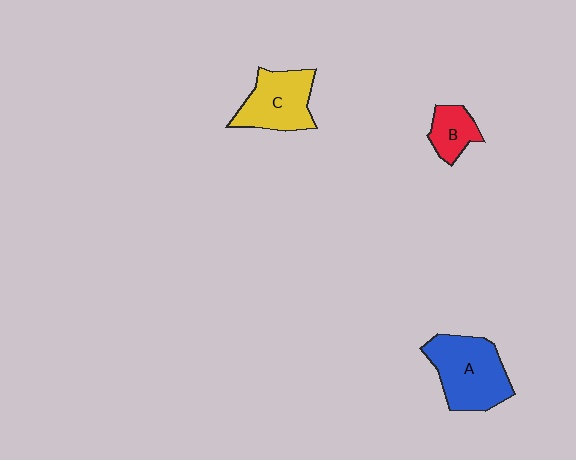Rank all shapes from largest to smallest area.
From largest to smallest: A (blue), C (yellow), B (red).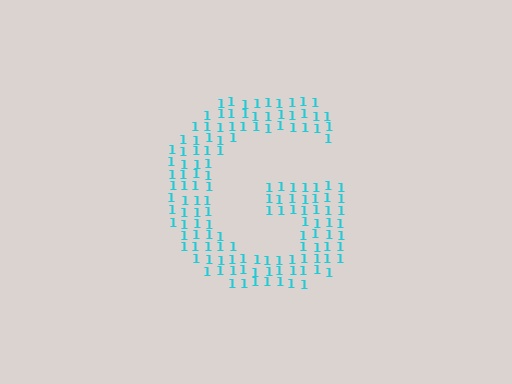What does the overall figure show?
The overall figure shows the letter G.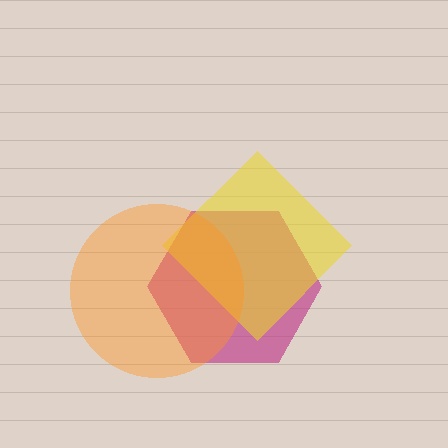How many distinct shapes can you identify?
There are 3 distinct shapes: a magenta hexagon, a yellow diamond, an orange circle.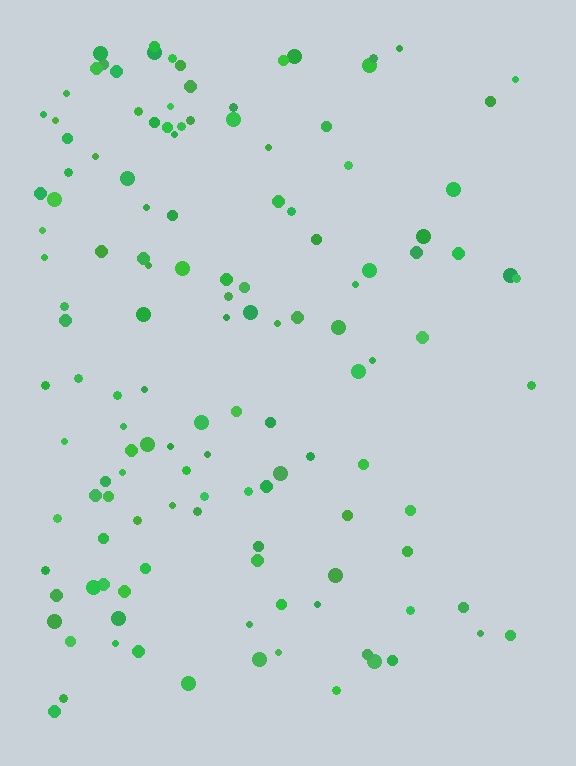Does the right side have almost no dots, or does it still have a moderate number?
Still a moderate number, just noticeably fewer than the left.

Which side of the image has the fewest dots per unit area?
The right.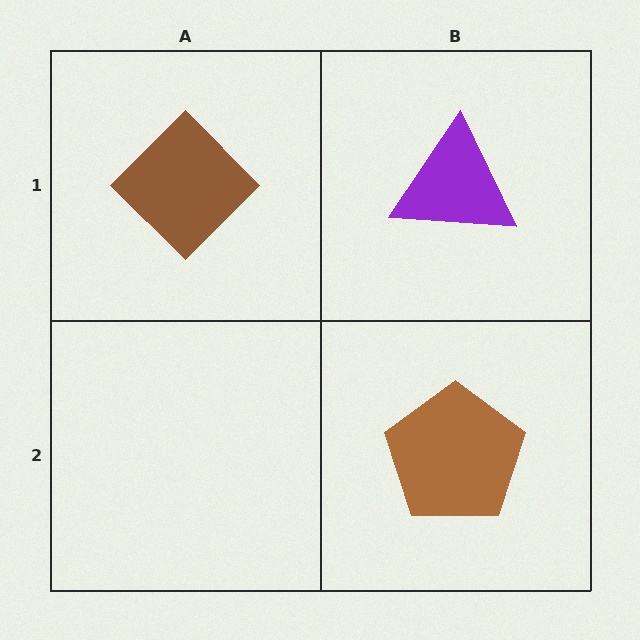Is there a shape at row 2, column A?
No, that cell is empty.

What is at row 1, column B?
A purple triangle.